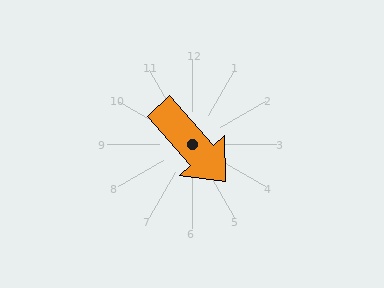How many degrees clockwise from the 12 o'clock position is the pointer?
Approximately 139 degrees.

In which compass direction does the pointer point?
Southeast.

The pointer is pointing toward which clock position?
Roughly 5 o'clock.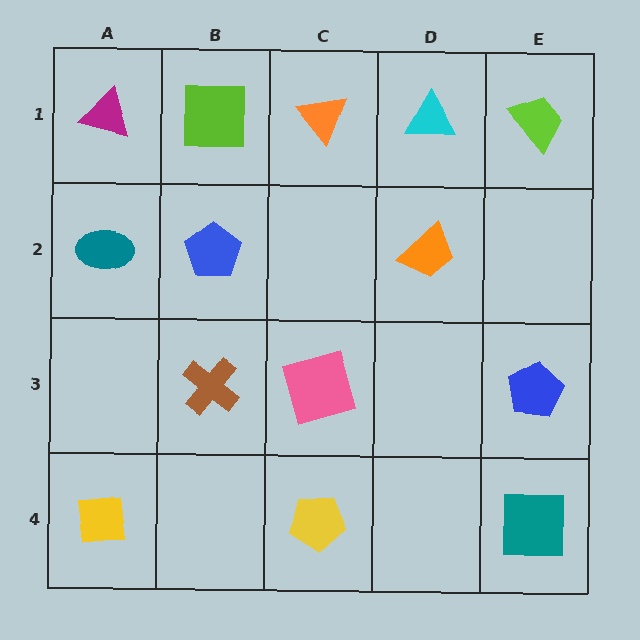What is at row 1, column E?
A lime trapezoid.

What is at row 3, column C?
A pink square.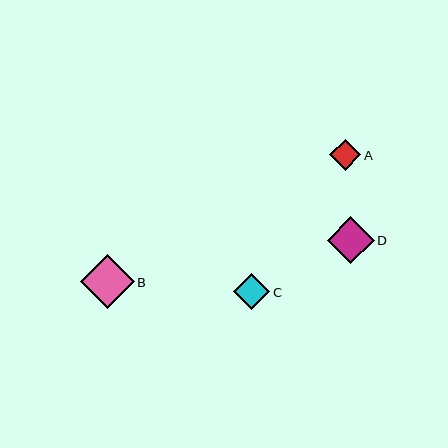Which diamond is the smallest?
Diamond A is the smallest with a size of approximately 31 pixels.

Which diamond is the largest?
Diamond B is the largest with a size of approximately 54 pixels.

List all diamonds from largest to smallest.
From largest to smallest: B, D, C, A.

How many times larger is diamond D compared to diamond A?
Diamond D is approximately 1.5 times the size of diamond A.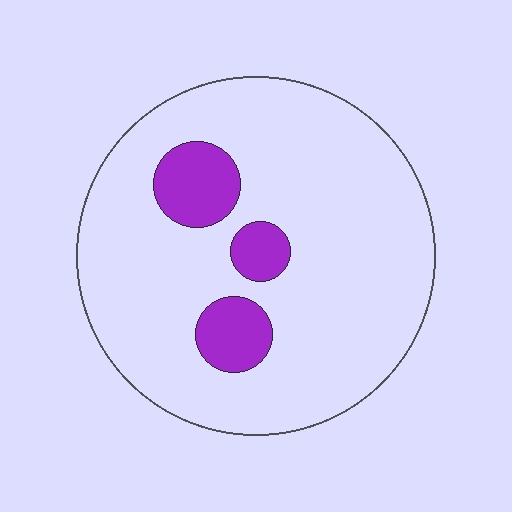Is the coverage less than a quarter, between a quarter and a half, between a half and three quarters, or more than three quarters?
Less than a quarter.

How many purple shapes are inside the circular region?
3.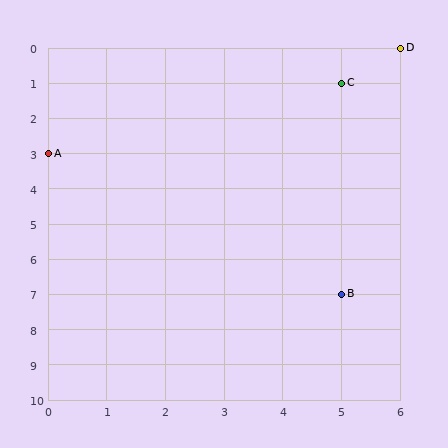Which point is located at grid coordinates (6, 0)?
Point D is at (6, 0).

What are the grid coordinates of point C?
Point C is at grid coordinates (5, 1).